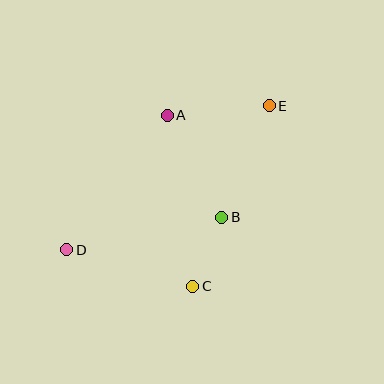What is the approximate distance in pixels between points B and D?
The distance between B and D is approximately 159 pixels.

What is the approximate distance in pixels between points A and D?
The distance between A and D is approximately 168 pixels.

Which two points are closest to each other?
Points B and C are closest to each other.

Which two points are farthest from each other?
Points D and E are farthest from each other.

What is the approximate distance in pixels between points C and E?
The distance between C and E is approximately 196 pixels.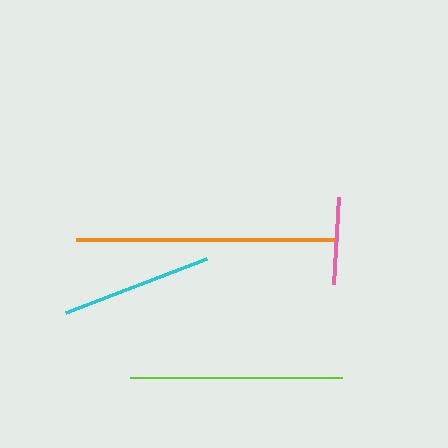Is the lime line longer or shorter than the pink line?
The lime line is longer than the pink line.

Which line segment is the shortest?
The pink line is the shortest at approximately 87 pixels.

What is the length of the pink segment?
The pink segment is approximately 87 pixels long.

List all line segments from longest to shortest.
From longest to shortest: orange, lime, cyan, pink.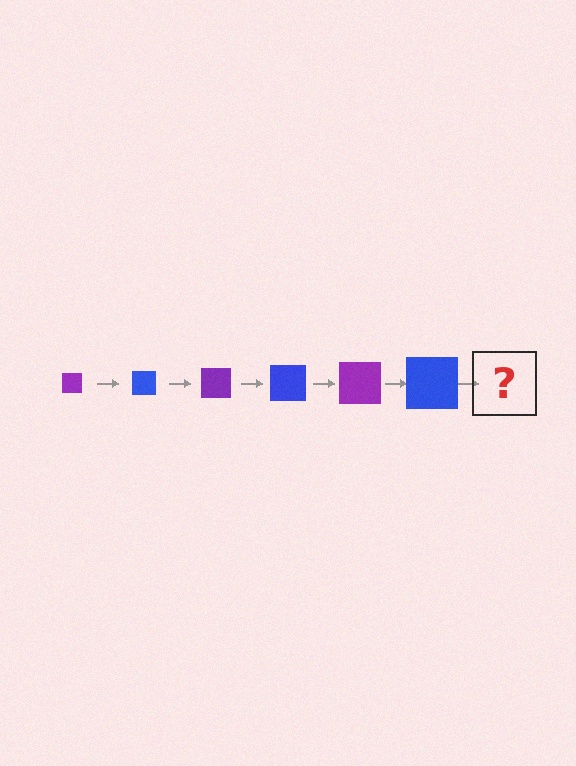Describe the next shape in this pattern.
It should be a purple square, larger than the previous one.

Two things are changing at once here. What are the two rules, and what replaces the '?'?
The two rules are that the square grows larger each step and the color cycles through purple and blue. The '?' should be a purple square, larger than the previous one.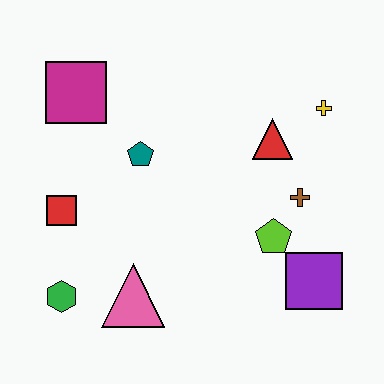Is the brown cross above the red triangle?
No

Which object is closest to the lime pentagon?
The brown cross is closest to the lime pentagon.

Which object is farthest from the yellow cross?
The green hexagon is farthest from the yellow cross.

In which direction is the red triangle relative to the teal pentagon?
The red triangle is to the right of the teal pentagon.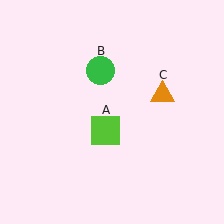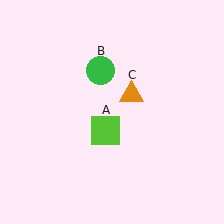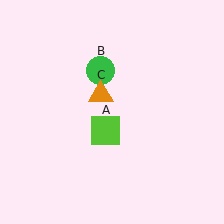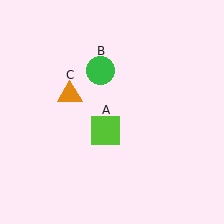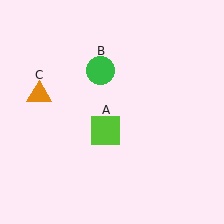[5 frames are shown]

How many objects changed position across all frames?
1 object changed position: orange triangle (object C).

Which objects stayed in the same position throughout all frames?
Lime square (object A) and green circle (object B) remained stationary.